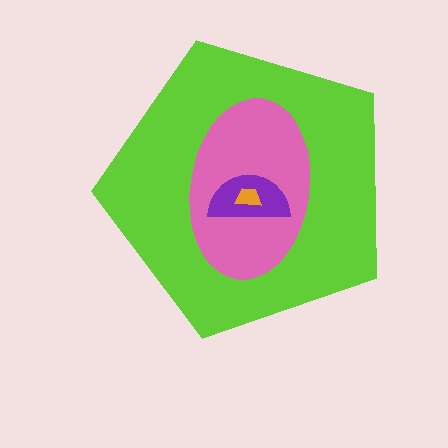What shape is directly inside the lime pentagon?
The pink ellipse.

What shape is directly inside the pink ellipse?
The purple semicircle.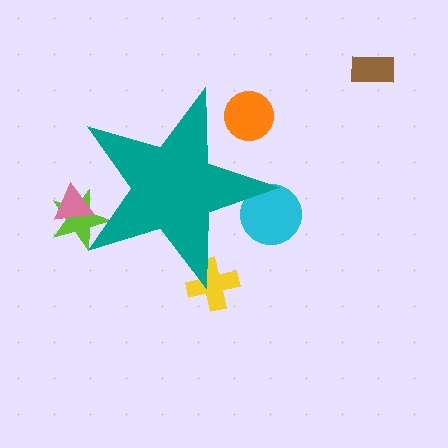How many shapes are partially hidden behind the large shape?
5 shapes are partially hidden.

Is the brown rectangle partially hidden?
No, the brown rectangle is fully visible.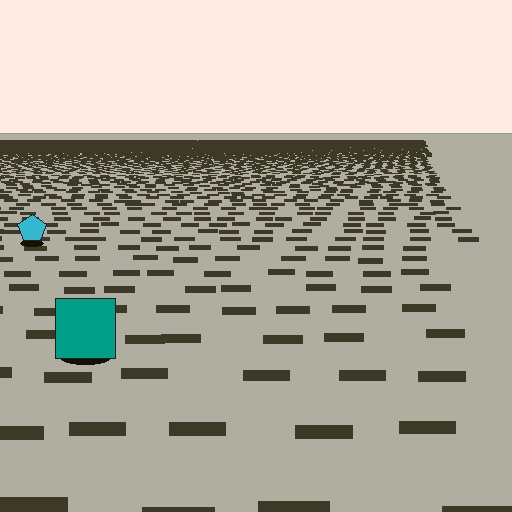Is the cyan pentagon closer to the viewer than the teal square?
No. The teal square is closer — you can tell from the texture gradient: the ground texture is coarser near it.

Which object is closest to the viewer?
The teal square is closest. The texture marks near it are larger and more spread out.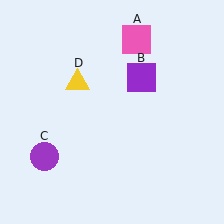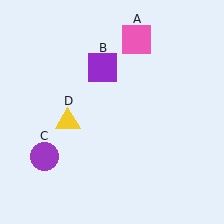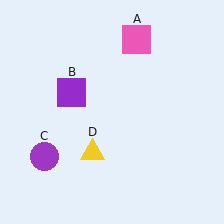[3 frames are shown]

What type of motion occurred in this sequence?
The purple square (object B), yellow triangle (object D) rotated counterclockwise around the center of the scene.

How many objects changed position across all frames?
2 objects changed position: purple square (object B), yellow triangle (object D).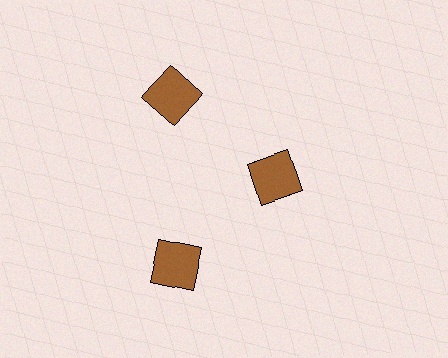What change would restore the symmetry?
The symmetry would be restored by moving it outward, back onto the ring so that all 3 squares sit at equal angles and equal distance from the center.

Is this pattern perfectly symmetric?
No. The 3 brown squares are arranged in a ring, but one element near the 3 o'clock position is pulled inward toward the center, breaking the 3-fold rotational symmetry.